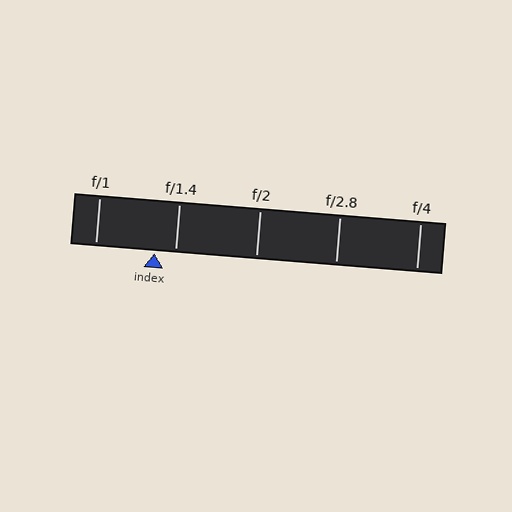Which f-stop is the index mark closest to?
The index mark is closest to f/1.4.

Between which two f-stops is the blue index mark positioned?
The index mark is between f/1 and f/1.4.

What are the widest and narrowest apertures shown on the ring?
The widest aperture shown is f/1 and the narrowest is f/4.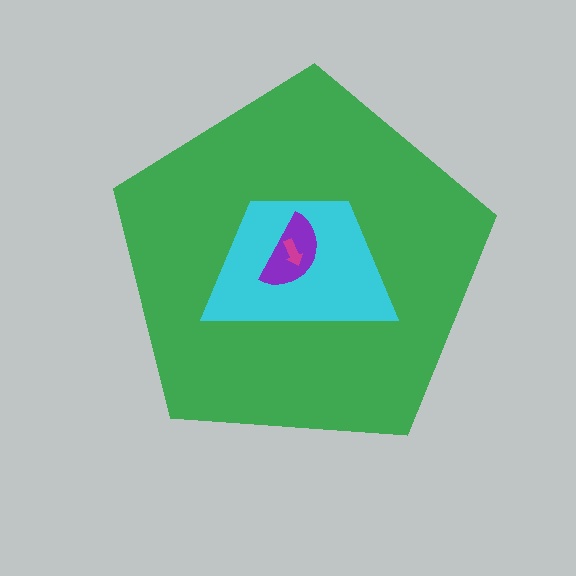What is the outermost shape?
The green pentagon.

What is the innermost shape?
The magenta arrow.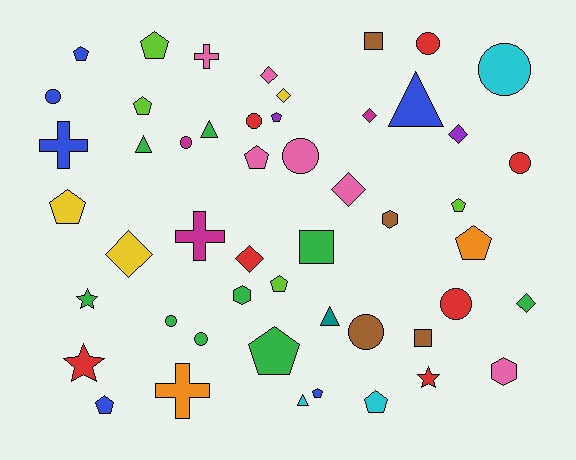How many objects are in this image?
There are 50 objects.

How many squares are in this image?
There are 3 squares.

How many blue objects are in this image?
There are 6 blue objects.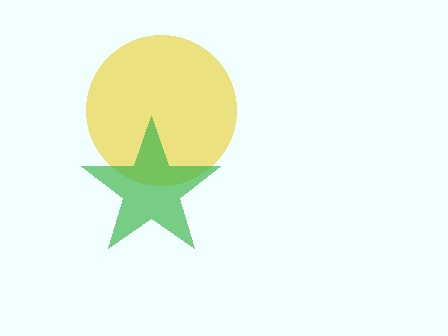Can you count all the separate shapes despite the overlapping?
Yes, there are 2 separate shapes.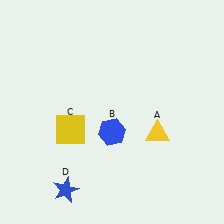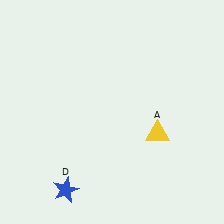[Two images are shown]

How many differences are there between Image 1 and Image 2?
There are 2 differences between the two images.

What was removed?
The blue hexagon (B), the yellow square (C) were removed in Image 2.